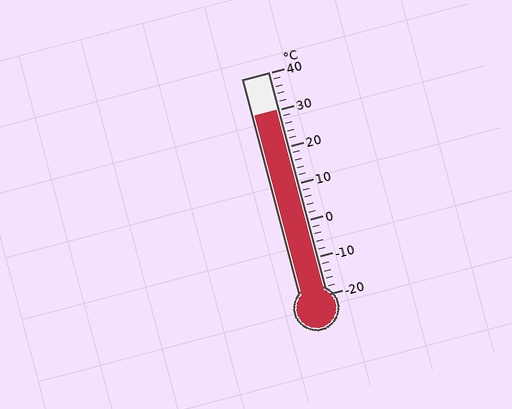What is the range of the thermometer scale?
The thermometer scale ranges from -20°C to 40°C.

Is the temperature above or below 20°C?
The temperature is above 20°C.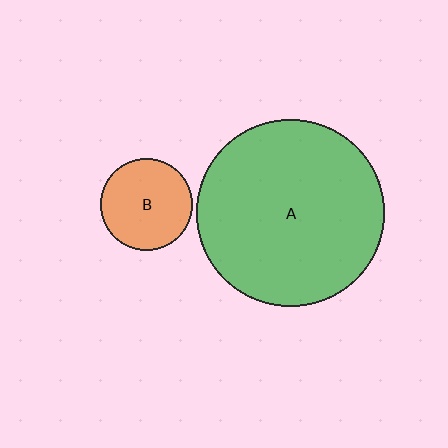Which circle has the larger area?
Circle A (green).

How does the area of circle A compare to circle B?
Approximately 4.2 times.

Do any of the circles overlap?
No, none of the circles overlap.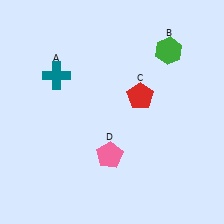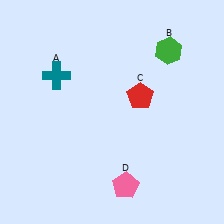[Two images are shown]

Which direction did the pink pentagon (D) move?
The pink pentagon (D) moved down.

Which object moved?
The pink pentagon (D) moved down.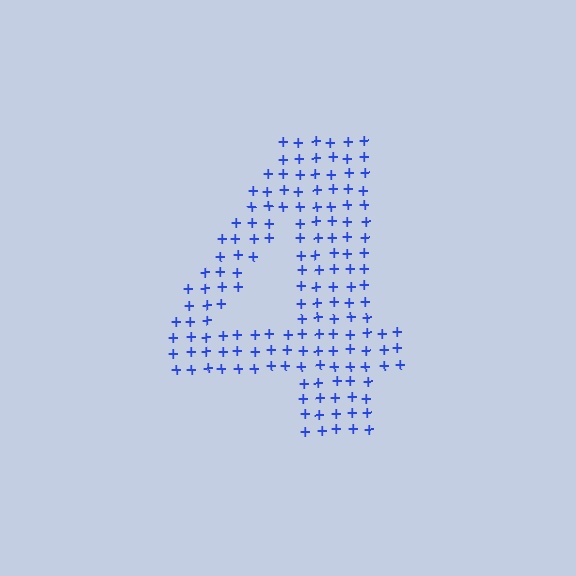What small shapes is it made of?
It is made of small plus signs.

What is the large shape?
The large shape is the digit 4.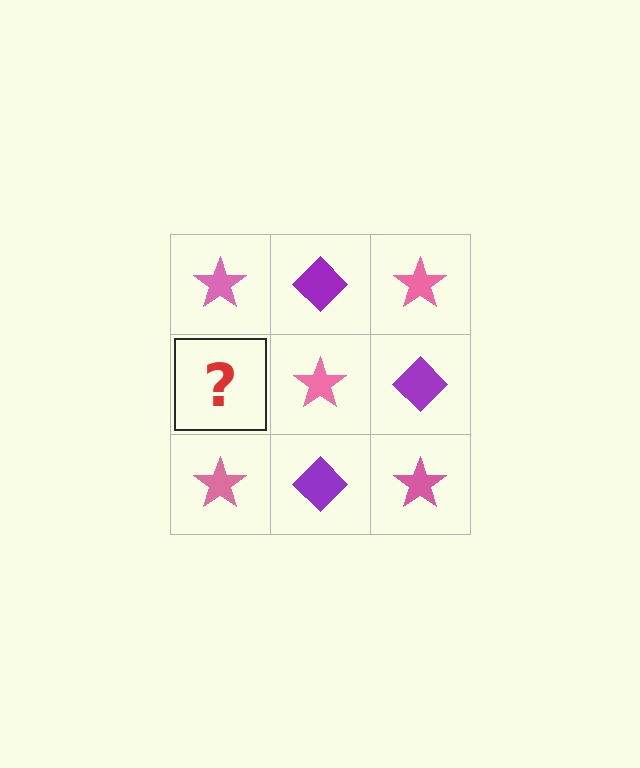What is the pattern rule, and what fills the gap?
The rule is that it alternates pink star and purple diamond in a checkerboard pattern. The gap should be filled with a purple diamond.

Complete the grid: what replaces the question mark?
The question mark should be replaced with a purple diamond.